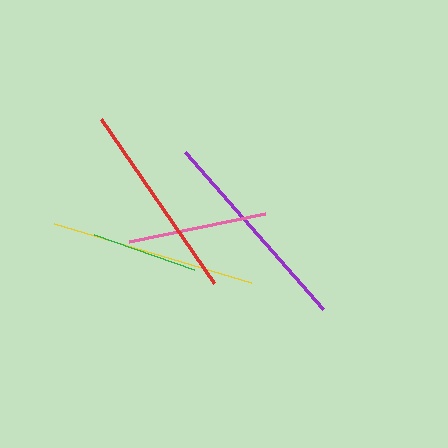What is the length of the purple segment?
The purple segment is approximately 209 pixels long.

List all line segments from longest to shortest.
From longest to shortest: purple, yellow, red, pink, green.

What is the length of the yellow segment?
The yellow segment is approximately 206 pixels long.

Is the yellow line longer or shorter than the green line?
The yellow line is longer than the green line.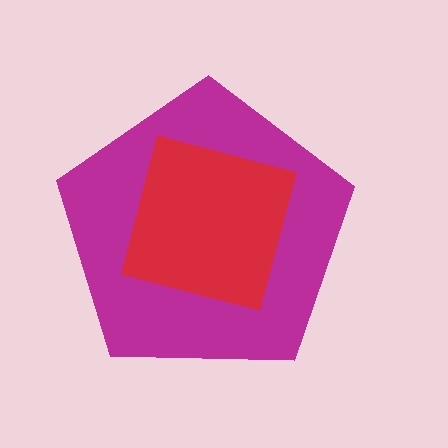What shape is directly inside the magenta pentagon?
The red square.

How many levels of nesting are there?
2.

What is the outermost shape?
The magenta pentagon.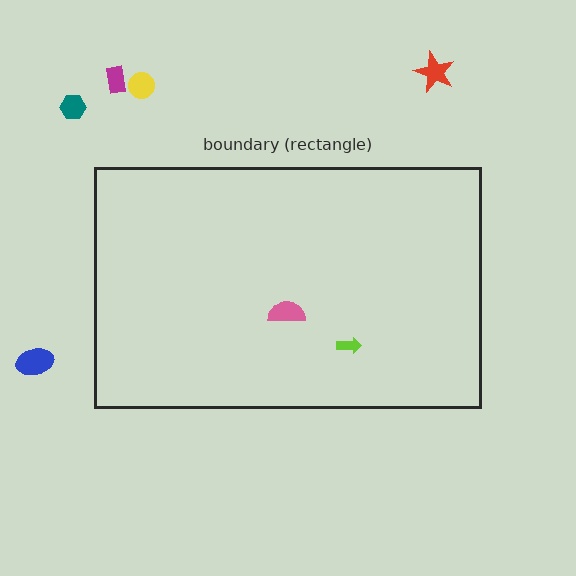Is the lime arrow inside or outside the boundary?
Inside.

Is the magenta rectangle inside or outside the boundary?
Outside.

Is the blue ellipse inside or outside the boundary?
Outside.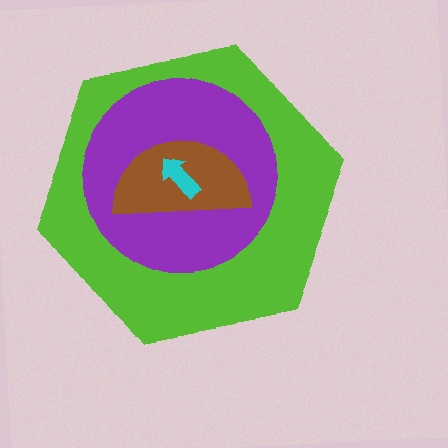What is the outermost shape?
The lime hexagon.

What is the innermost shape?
The cyan arrow.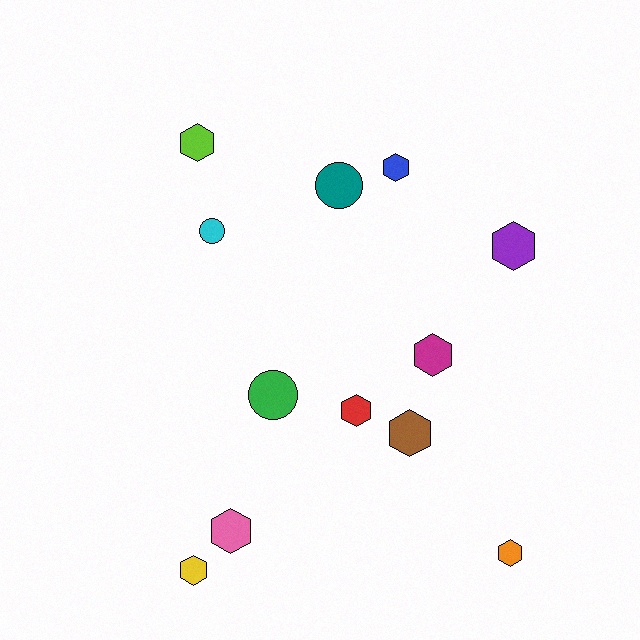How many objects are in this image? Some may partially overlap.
There are 12 objects.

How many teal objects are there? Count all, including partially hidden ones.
There is 1 teal object.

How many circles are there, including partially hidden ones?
There are 3 circles.